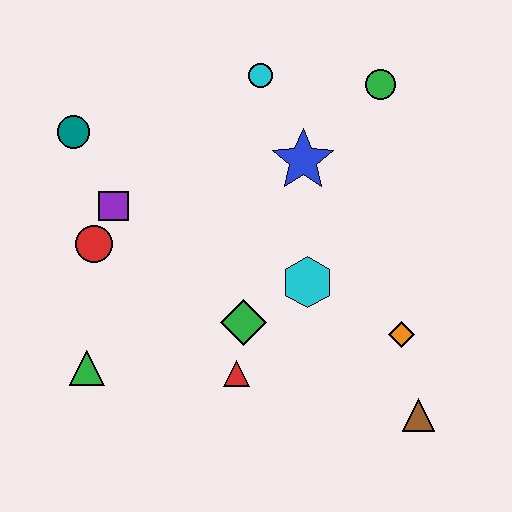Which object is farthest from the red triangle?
The green circle is farthest from the red triangle.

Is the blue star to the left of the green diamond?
No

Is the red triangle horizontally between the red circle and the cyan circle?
Yes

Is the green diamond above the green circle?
No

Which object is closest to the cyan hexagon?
The green diamond is closest to the cyan hexagon.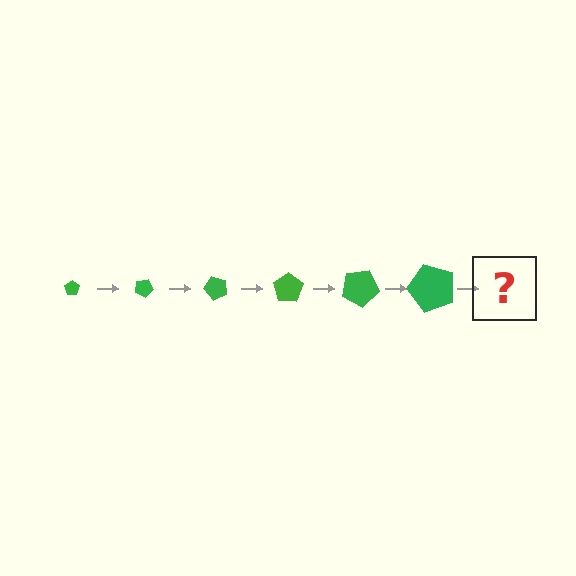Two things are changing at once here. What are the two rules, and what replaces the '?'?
The two rules are that the pentagon grows larger each step and it rotates 25 degrees each step. The '?' should be a pentagon, larger than the previous one and rotated 150 degrees from the start.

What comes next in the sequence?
The next element should be a pentagon, larger than the previous one and rotated 150 degrees from the start.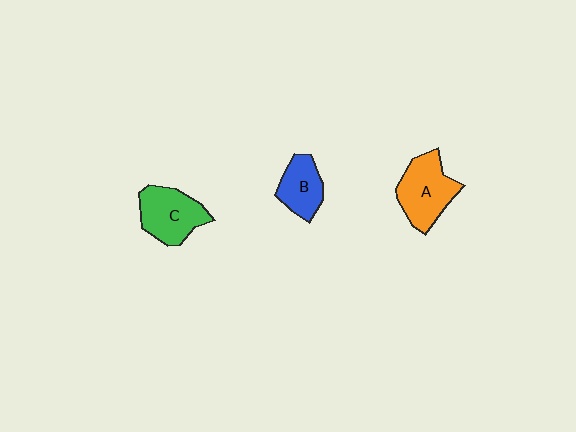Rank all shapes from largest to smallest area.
From largest to smallest: A (orange), C (green), B (blue).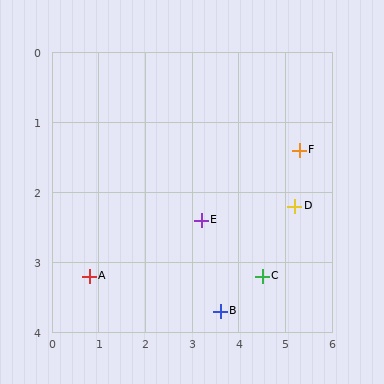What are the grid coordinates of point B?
Point B is at approximately (3.6, 3.7).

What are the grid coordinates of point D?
Point D is at approximately (5.2, 2.2).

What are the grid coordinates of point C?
Point C is at approximately (4.5, 3.2).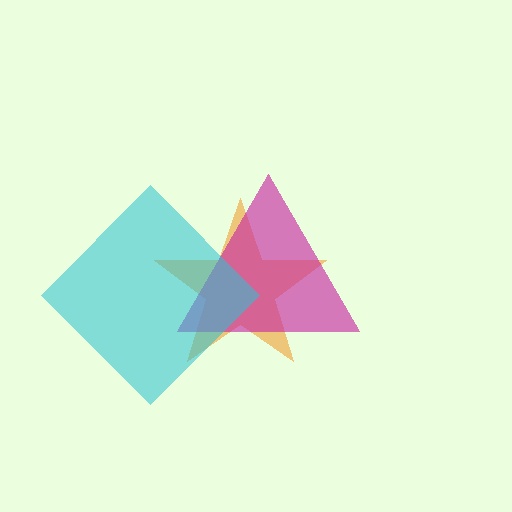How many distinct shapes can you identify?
There are 3 distinct shapes: an orange star, a magenta triangle, a cyan diamond.